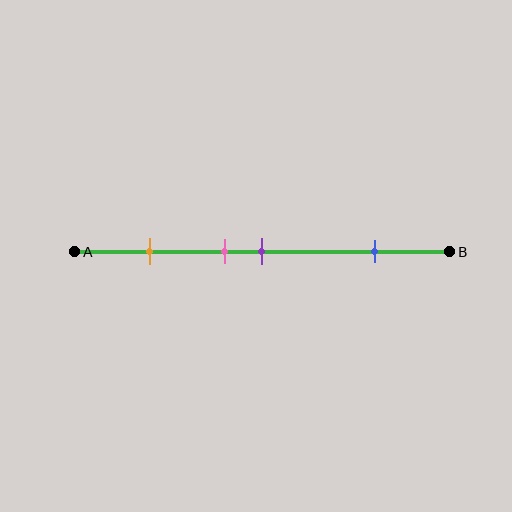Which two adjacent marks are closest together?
The pink and purple marks are the closest adjacent pair.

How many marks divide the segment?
There are 4 marks dividing the segment.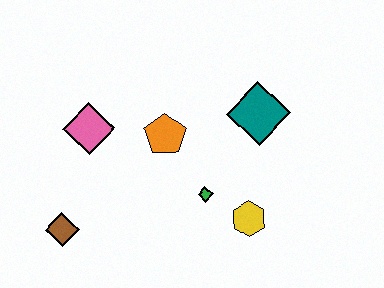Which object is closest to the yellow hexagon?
The green diamond is closest to the yellow hexagon.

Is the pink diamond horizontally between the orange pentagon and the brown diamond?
Yes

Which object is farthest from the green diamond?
The brown diamond is farthest from the green diamond.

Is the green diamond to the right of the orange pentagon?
Yes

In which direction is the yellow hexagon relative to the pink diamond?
The yellow hexagon is to the right of the pink diamond.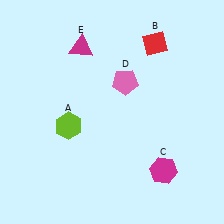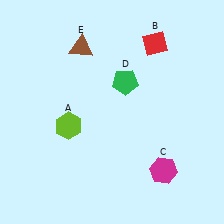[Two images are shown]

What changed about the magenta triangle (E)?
In Image 1, E is magenta. In Image 2, it changed to brown.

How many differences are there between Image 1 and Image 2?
There are 2 differences between the two images.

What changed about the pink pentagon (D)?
In Image 1, D is pink. In Image 2, it changed to green.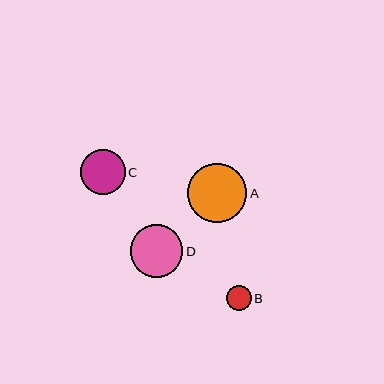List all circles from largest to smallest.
From largest to smallest: A, D, C, B.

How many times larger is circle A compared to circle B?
Circle A is approximately 2.3 times the size of circle B.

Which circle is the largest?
Circle A is the largest with a size of approximately 59 pixels.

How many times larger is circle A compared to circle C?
Circle A is approximately 1.3 times the size of circle C.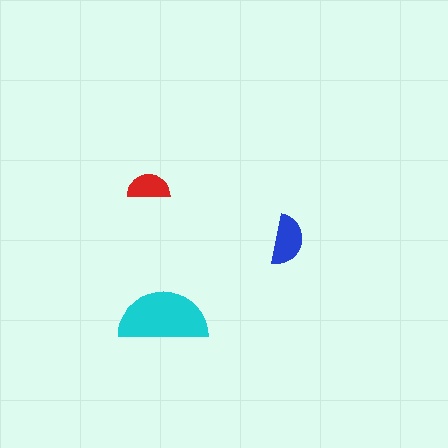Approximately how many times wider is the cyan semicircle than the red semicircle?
About 2 times wider.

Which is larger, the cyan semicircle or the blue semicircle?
The cyan one.